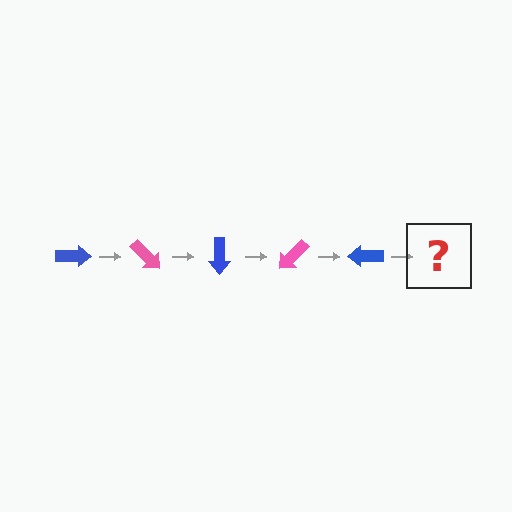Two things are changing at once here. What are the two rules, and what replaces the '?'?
The two rules are that it rotates 45 degrees each step and the color cycles through blue and pink. The '?' should be a pink arrow, rotated 225 degrees from the start.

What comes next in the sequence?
The next element should be a pink arrow, rotated 225 degrees from the start.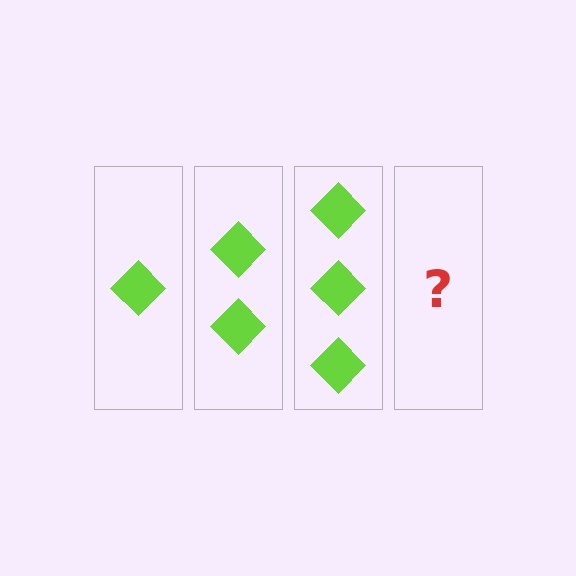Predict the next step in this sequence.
The next step is 4 diamonds.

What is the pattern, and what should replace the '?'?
The pattern is that each step adds one more diamond. The '?' should be 4 diamonds.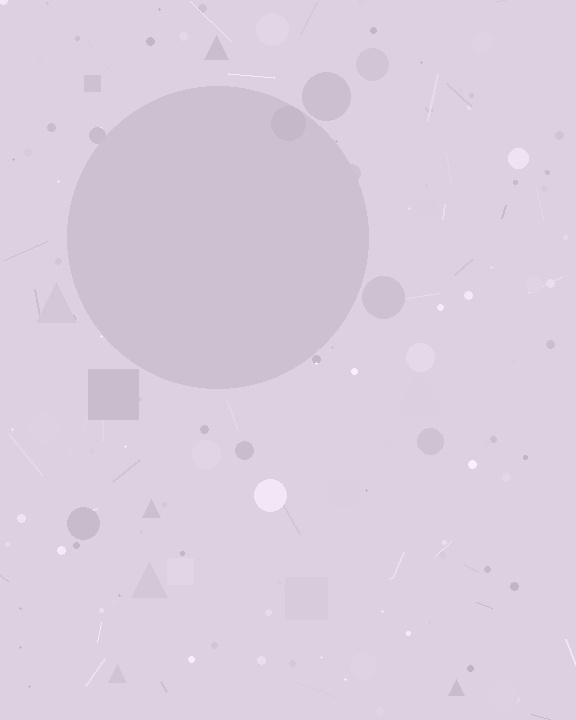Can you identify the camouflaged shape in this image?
The camouflaged shape is a circle.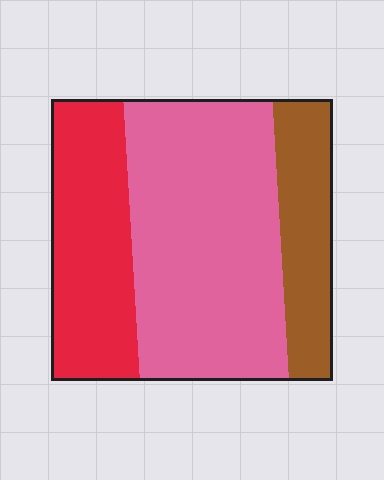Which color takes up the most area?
Pink, at roughly 55%.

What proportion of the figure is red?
Red takes up between a sixth and a third of the figure.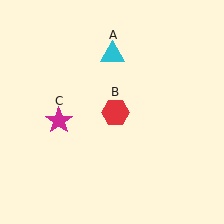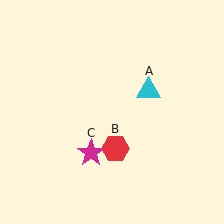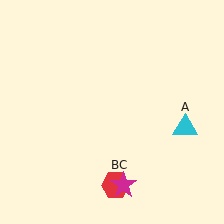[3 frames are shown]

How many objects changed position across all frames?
3 objects changed position: cyan triangle (object A), red hexagon (object B), magenta star (object C).